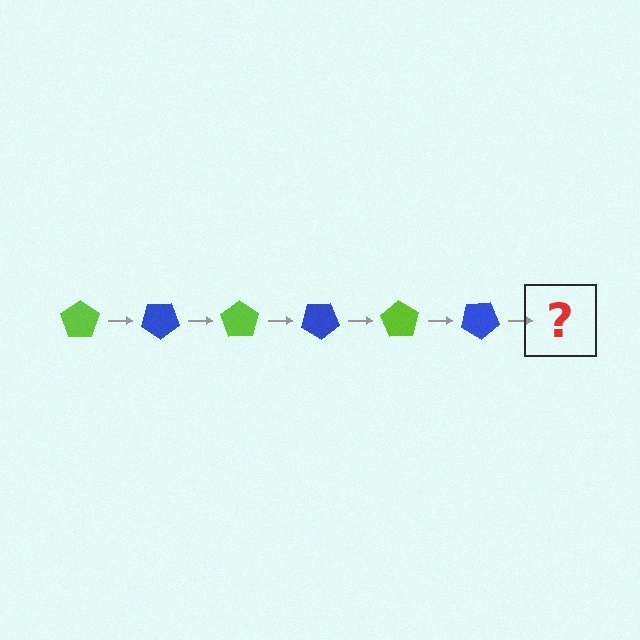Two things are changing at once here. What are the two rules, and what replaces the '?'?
The two rules are that it rotates 35 degrees each step and the color cycles through lime and blue. The '?' should be a lime pentagon, rotated 210 degrees from the start.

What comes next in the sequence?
The next element should be a lime pentagon, rotated 210 degrees from the start.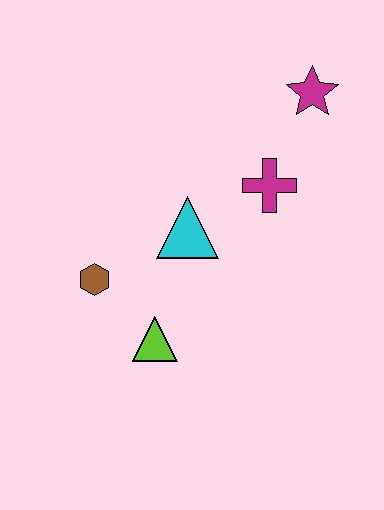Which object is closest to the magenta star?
The magenta cross is closest to the magenta star.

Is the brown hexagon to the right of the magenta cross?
No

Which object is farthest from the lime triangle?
The magenta star is farthest from the lime triangle.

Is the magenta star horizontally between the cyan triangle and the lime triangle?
No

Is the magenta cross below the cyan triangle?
No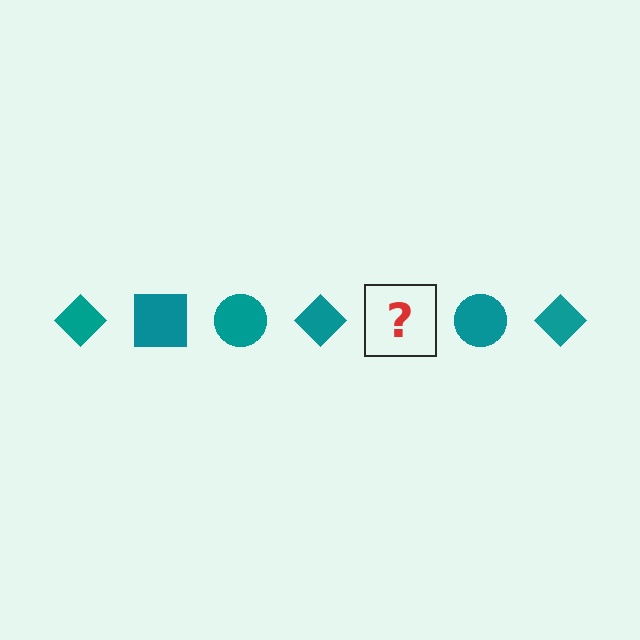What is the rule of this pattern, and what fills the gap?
The rule is that the pattern cycles through diamond, square, circle shapes in teal. The gap should be filled with a teal square.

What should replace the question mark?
The question mark should be replaced with a teal square.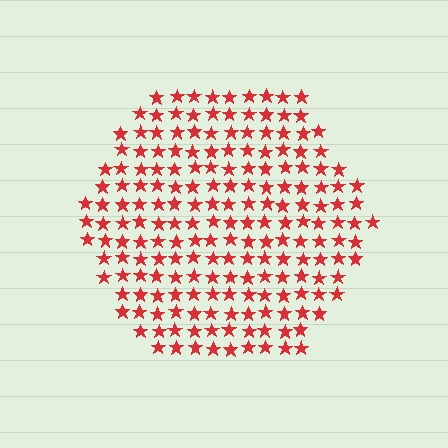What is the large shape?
The large shape is a hexagon.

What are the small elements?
The small elements are stars.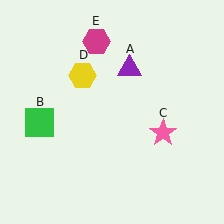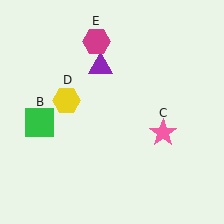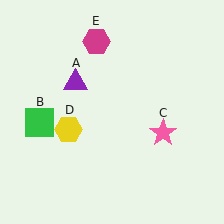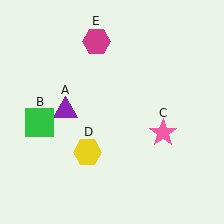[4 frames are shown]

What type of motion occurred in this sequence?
The purple triangle (object A), yellow hexagon (object D) rotated counterclockwise around the center of the scene.